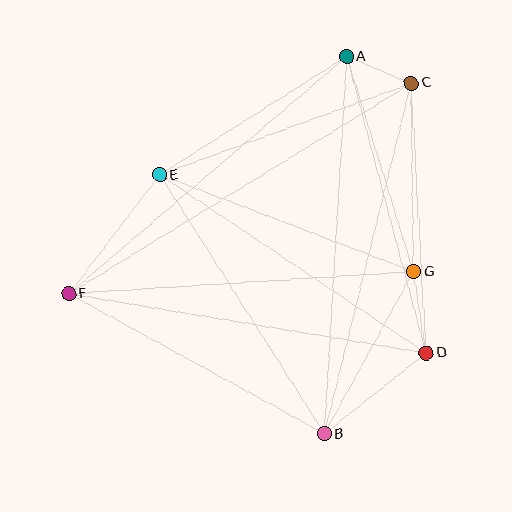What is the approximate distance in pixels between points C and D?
The distance between C and D is approximately 270 pixels.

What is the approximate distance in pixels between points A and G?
The distance between A and G is approximately 225 pixels.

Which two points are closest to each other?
Points A and C are closest to each other.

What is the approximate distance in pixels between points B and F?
The distance between B and F is approximately 291 pixels.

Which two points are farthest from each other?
Points C and F are farthest from each other.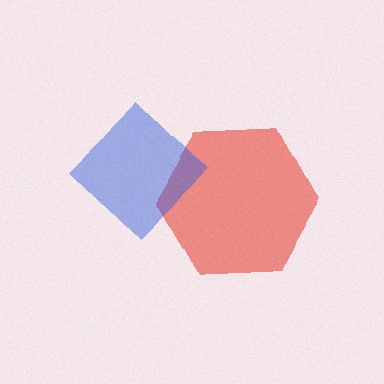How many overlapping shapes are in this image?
There are 2 overlapping shapes in the image.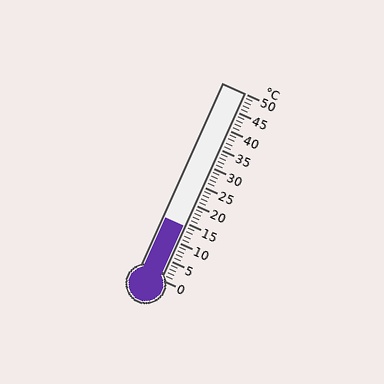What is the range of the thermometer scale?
The thermometer scale ranges from 0°C to 50°C.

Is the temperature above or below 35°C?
The temperature is below 35°C.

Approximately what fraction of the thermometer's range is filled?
The thermometer is filled to approximately 30% of its range.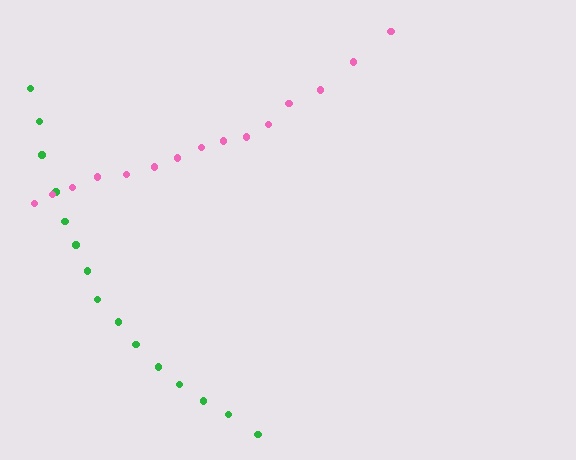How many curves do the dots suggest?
There are 2 distinct paths.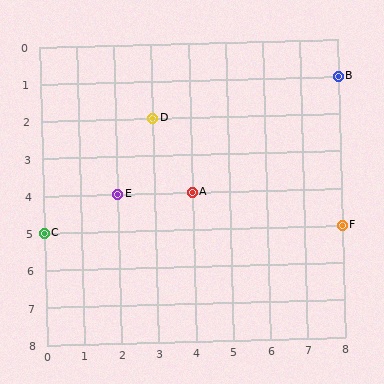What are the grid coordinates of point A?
Point A is at grid coordinates (4, 4).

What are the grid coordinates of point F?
Point F is at grid coordinates (8, 5).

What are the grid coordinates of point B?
Point B is at grid coordinates (8, 1).